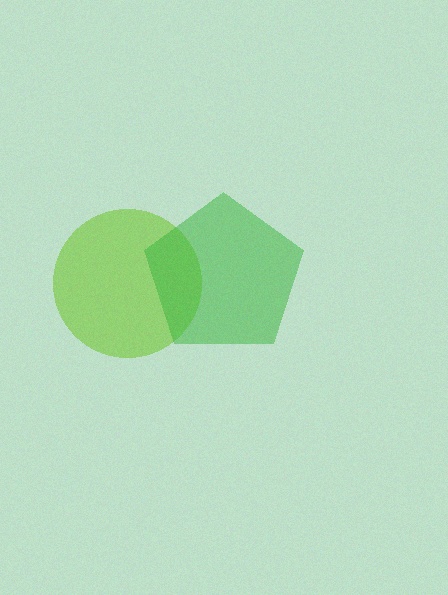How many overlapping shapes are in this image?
There are 2 overlapping shapes in the image.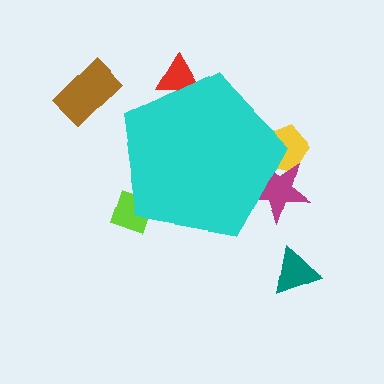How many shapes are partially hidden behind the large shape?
4 shapes are partially hidden.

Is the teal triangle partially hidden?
No, the teal triangle is fully visible.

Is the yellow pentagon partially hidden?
Yes, the yellow pentagon is partially hidden behind the cyan pentagon.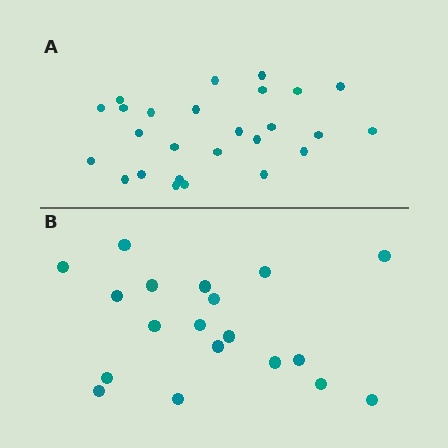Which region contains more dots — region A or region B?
Region A (the top region) has more dots.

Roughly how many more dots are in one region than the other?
Region A has roughly 8 or so more dots than region B.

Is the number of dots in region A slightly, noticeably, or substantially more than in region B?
Region A has noticeably more, but not dramatically so. The ratio is roughly 1.4 to 1.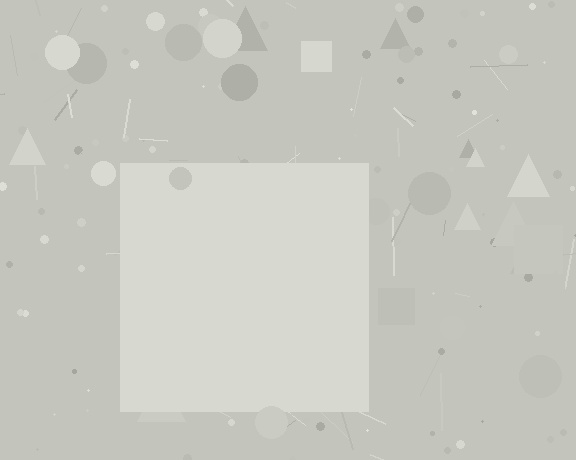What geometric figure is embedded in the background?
A square is embedded in the background.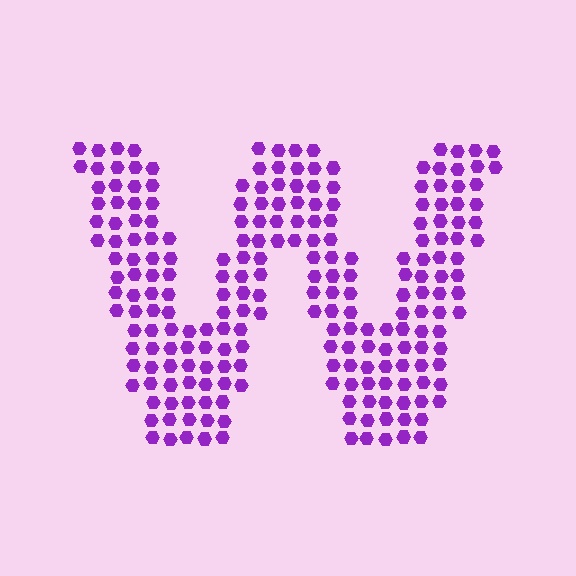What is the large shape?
The large shape is the letter W.